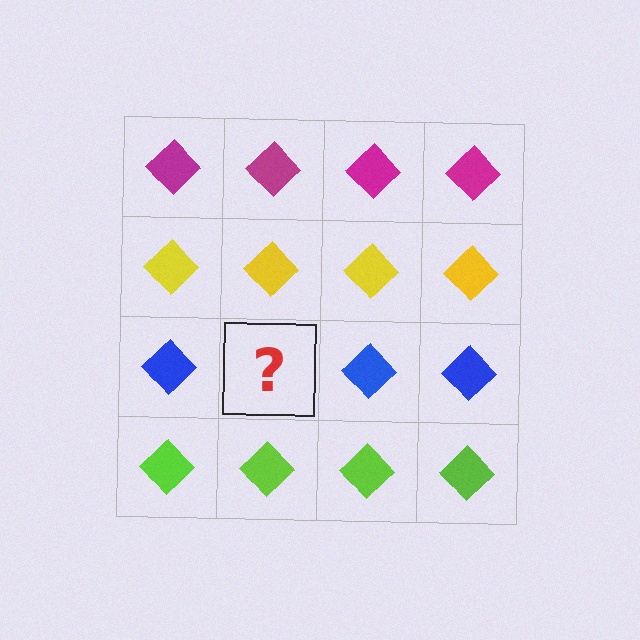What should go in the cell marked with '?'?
The missing cell should contain a blue diamond.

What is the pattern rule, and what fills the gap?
The rule is that each row has a consistent color. The gap should be filled with a blue diamond.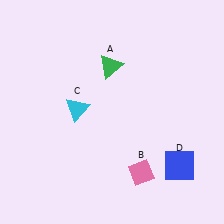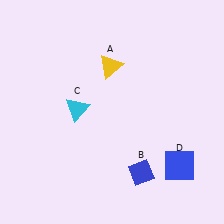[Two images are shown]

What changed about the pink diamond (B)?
In Image 1, B is pink. In Image 2, it changed to blue.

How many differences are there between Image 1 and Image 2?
There are 2 differences between the two images.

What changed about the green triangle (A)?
In Image 1, A is green. In Image 2, it changed to yellow.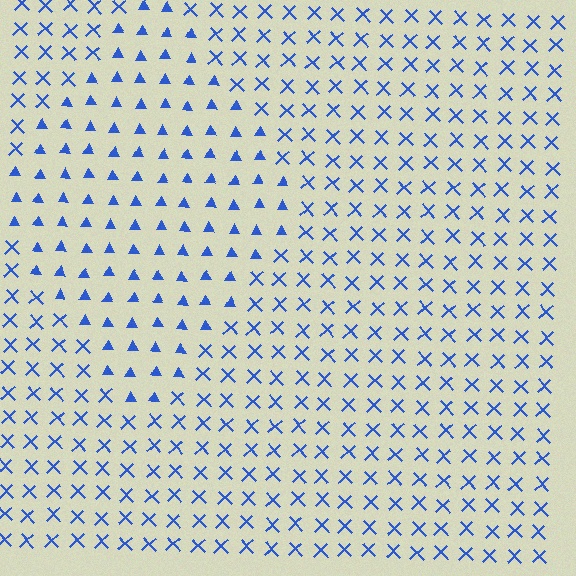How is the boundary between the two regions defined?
The boundary is defined by a change in element shape: triangles inside vs. X marks outside. All elements share the same color and spacing.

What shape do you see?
I see a diamond.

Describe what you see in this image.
The image is filled with small blue elements arranged in a uniform grid. A diamond-shaped region contains triangles, while the surrounding area contains X marks. The boundary is defined purely by the change in element shape.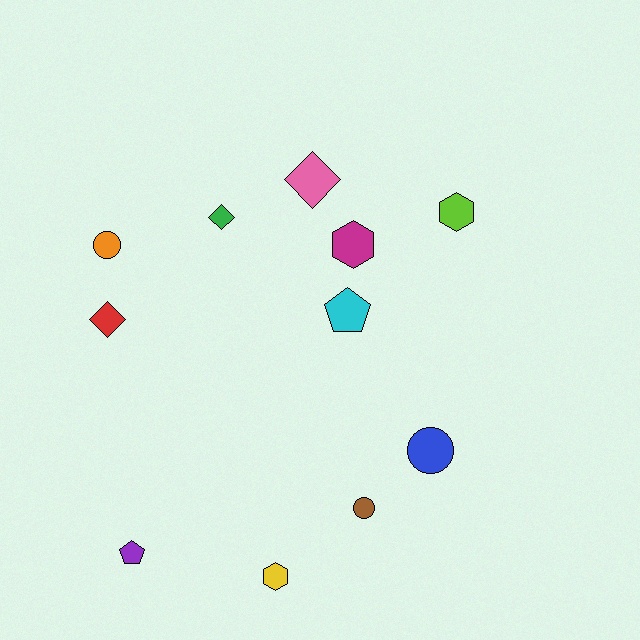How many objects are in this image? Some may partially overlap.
There are 11 objects.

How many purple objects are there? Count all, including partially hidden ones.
There is 1 purple object.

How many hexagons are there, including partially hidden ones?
There are 3 hexagons.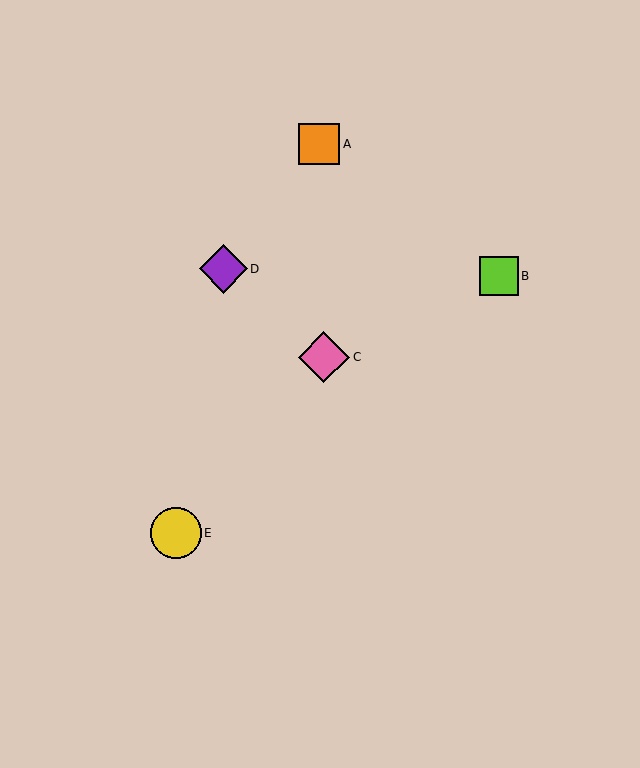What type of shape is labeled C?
Shape C is a pink diamond.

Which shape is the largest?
The pink diamond (labeled C) is the largest.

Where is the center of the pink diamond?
The center of the pink diamond is at (324, 357).